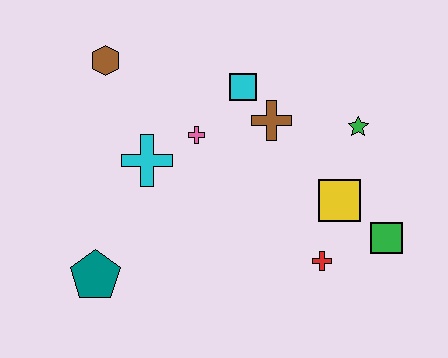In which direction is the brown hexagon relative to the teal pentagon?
The brown hexagon is above the teal pentagon.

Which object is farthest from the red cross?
The brown hexagon is farthest from the red cross.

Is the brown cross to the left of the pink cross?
No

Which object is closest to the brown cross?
The cyan square is closest to the brown cross.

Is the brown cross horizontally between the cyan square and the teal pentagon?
No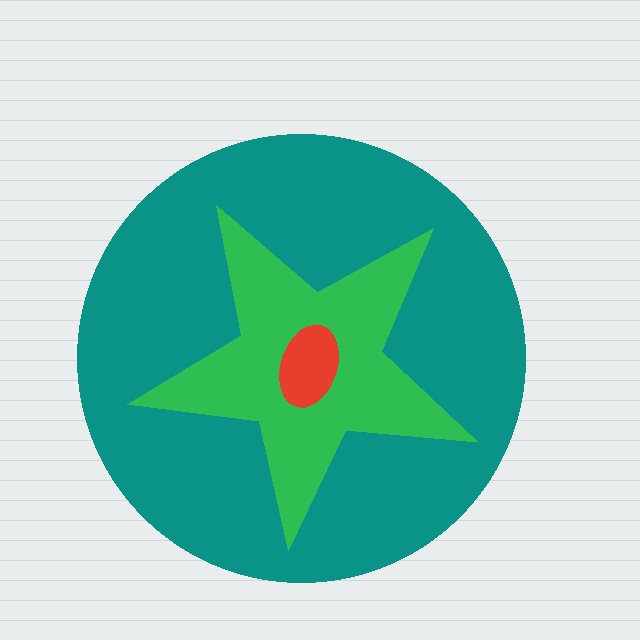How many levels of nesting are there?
3.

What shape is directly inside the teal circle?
The green star.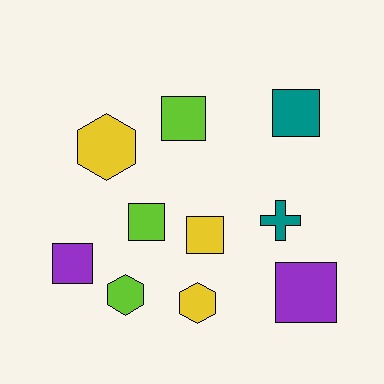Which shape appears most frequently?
Square, with 6 objects.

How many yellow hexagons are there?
There are 2 yellow hexagons.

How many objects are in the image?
There are 10 objects.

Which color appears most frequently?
Lime, with 3 objects.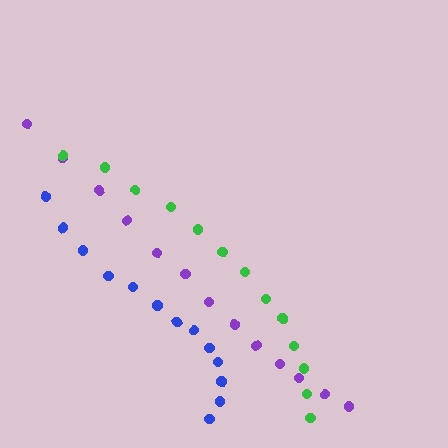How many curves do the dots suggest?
There are 3 distinct paths.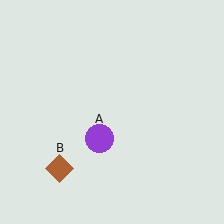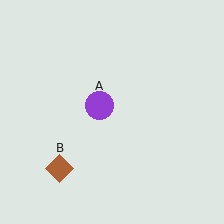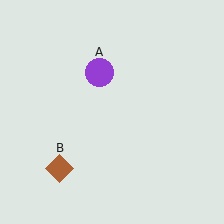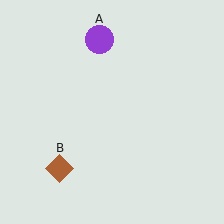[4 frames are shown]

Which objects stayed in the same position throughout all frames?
Brown diamond (object B) remained stationary.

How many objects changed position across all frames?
1 object changed position: purple circle (object A).